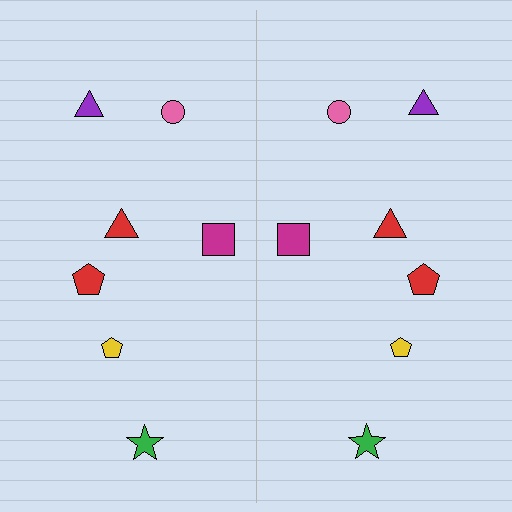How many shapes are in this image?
There are 14 shapes in this image.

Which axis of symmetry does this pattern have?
The pattern has a vertical axis of symmetry running through the center of the image.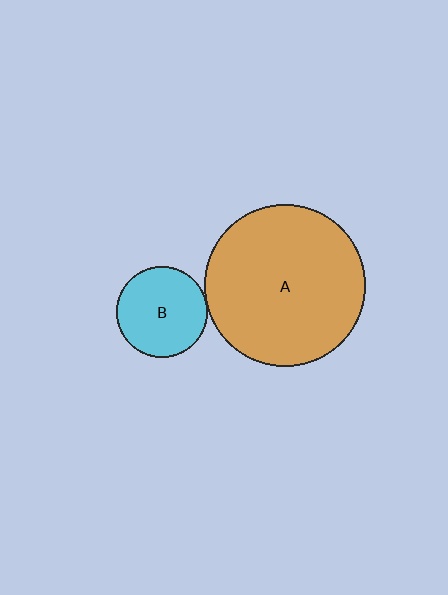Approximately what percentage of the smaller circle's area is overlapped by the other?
Approximately 5%.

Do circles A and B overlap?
Yes.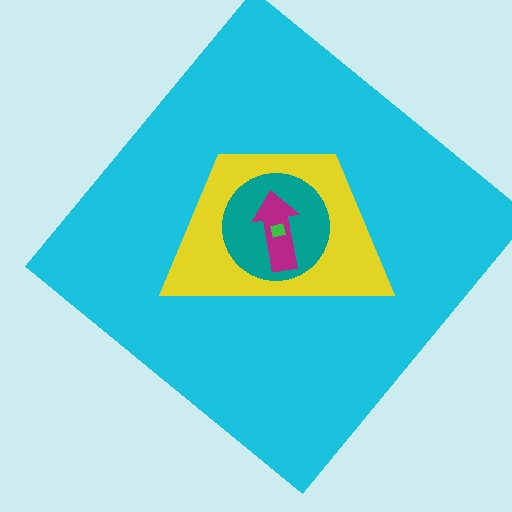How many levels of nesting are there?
5.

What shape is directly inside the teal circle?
The magenta arrow.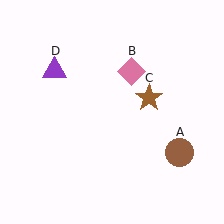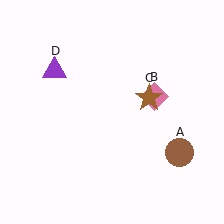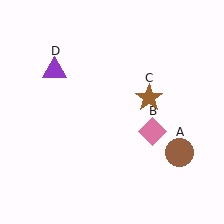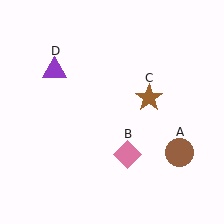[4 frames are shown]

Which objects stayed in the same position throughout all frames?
Brown circle (object A) and brown star (object C) and purple triangle (object D) remained stationary.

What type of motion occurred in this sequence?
The pink diamond (object B) rotated clockwise around the center of the scene.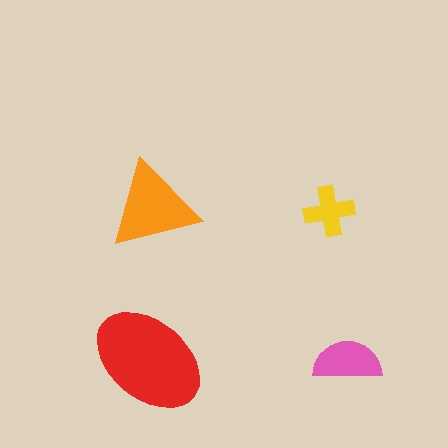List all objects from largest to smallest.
The red ellipse, the orange triangle, the pink semicircle, the yellow cross.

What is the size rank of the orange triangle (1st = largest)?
2nd.